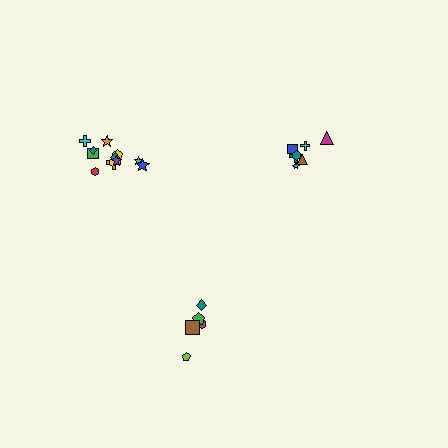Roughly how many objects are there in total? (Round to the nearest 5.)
Roughly 25 objects in total.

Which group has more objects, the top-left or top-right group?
The top-left group.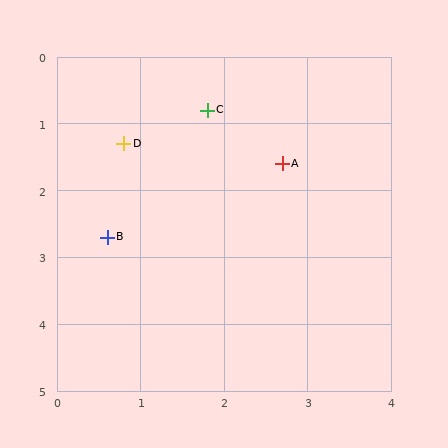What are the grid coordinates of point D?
Point D is at approximately (0.8, 1.3).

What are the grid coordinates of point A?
Point A is at approximately (2.7, 1.6).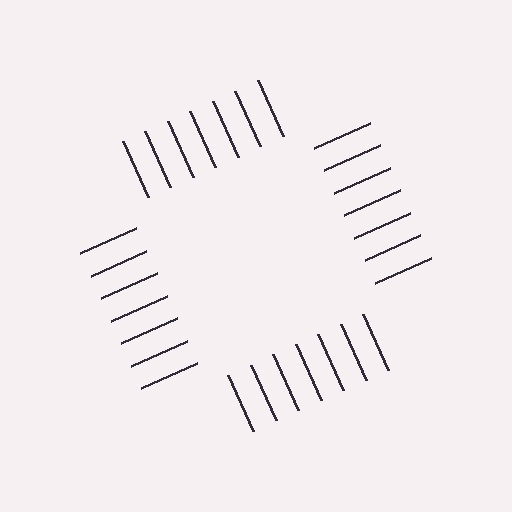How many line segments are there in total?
28 — 7 along each of the 4 edges.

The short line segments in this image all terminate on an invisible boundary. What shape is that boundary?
An illusory square — the line segments terminate on its edges but no continuous stroke is drawn.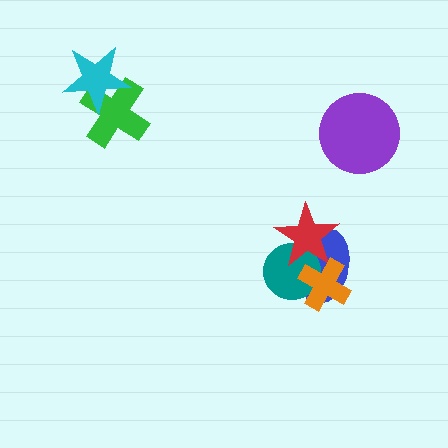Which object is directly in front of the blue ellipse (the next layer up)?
The teal circle is directly in front of the blue ellipse.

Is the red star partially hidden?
Yes, it is partially covered by another shape.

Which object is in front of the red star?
The orange cross is in front of the red star.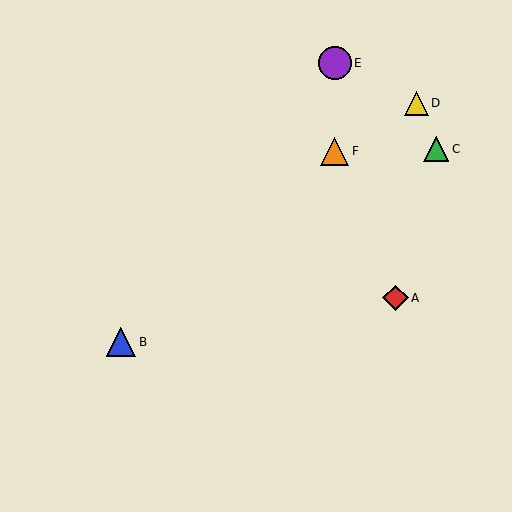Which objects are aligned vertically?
Objects E, F are aligned vertically.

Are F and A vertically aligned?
No, F is at x≈335 and A is at x≈396.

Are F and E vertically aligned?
Yes, both are at x≈335.